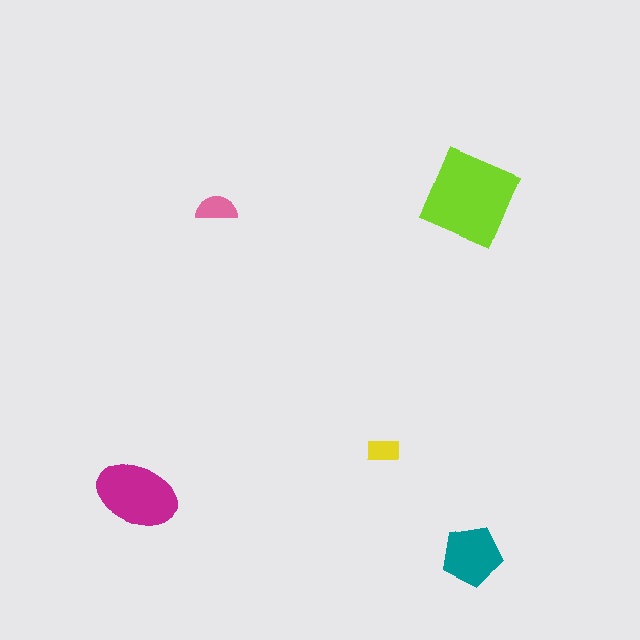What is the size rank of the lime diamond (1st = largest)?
1st.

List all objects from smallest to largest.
The yellow rectangle, the pink semicircle, the teal pentagon, the magenta ellipse, the lime diamond.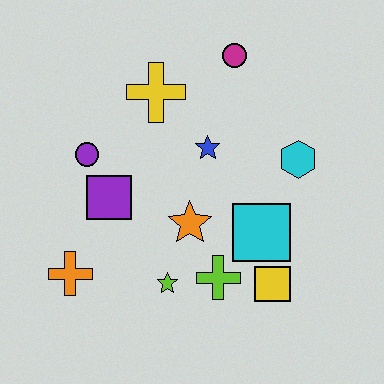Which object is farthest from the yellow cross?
The yellow square is farthest from the yellow cross.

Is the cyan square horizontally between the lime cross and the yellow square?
Yes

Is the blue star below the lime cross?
No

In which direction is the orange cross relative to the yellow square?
The orange cross is to the left of the yellow square.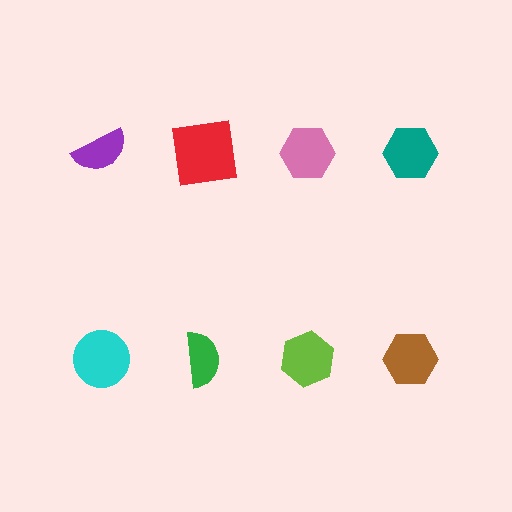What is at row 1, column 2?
A red square.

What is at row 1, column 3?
A pink hexagon.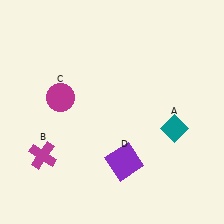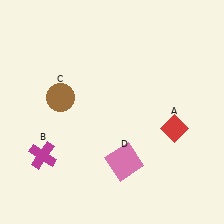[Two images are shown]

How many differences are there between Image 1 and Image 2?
There are 3 differences between the two images.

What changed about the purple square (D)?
In Image 1, D is purple. In Image 2, it changed to pink.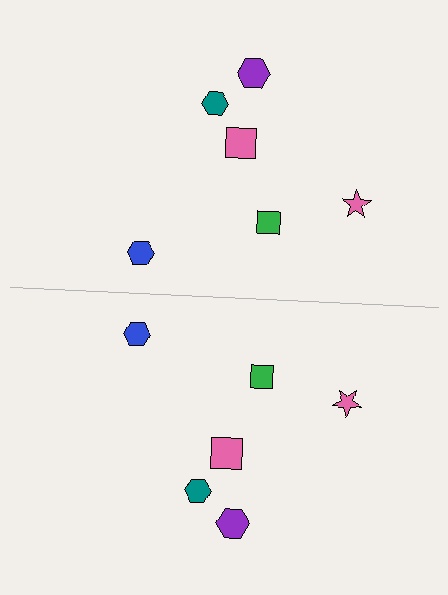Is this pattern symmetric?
Yes, this pattern has bilateral (reflection) symmetry.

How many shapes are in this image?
There are 12 shapes in this image.